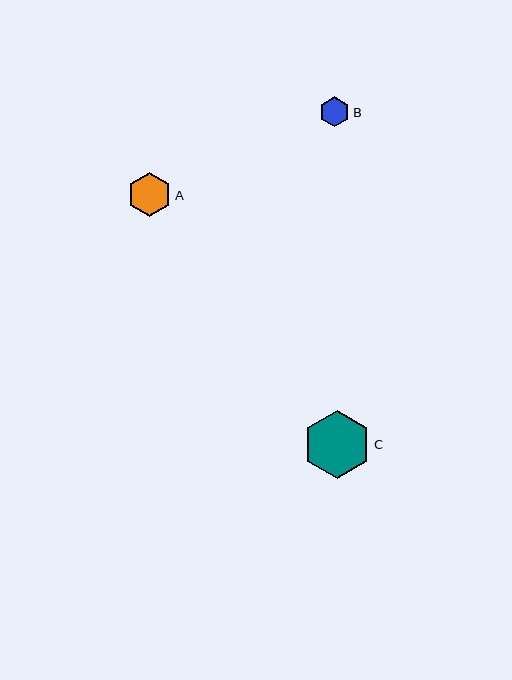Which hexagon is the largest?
Hexagon C is the largest with a size of approximately 68 pixels.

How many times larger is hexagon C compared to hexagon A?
Hexagon C is approximately 1.5 times the size of hexagon A.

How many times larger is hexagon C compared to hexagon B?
Hexagon C is approximately 2.3 times the size of hexagon B.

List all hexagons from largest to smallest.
From largest to smallest: C, A, B.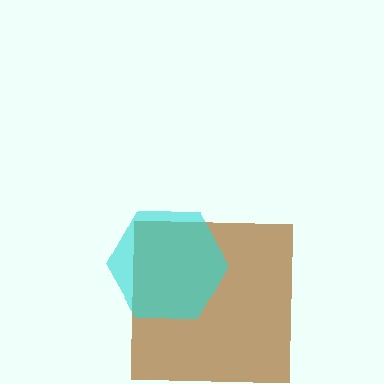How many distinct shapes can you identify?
There are 2 distinct shapes: a brown square, a cyan hexagon.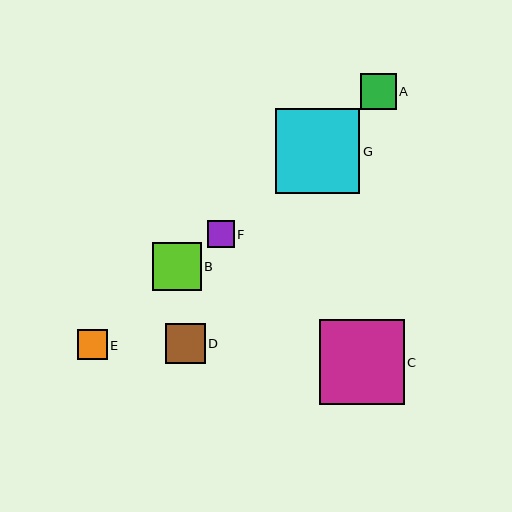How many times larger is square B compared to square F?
Square B is approximately 1.8 times the size of square F.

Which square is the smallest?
Square F is the smallest with a size of approximately 27 pixels.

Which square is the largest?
Square G is the largest with a size of approximately 85 pixels.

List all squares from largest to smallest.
From largest to smallest: G, C, B, D, A, E, F.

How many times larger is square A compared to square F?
Square A is approximately 1.3 times the size of square F.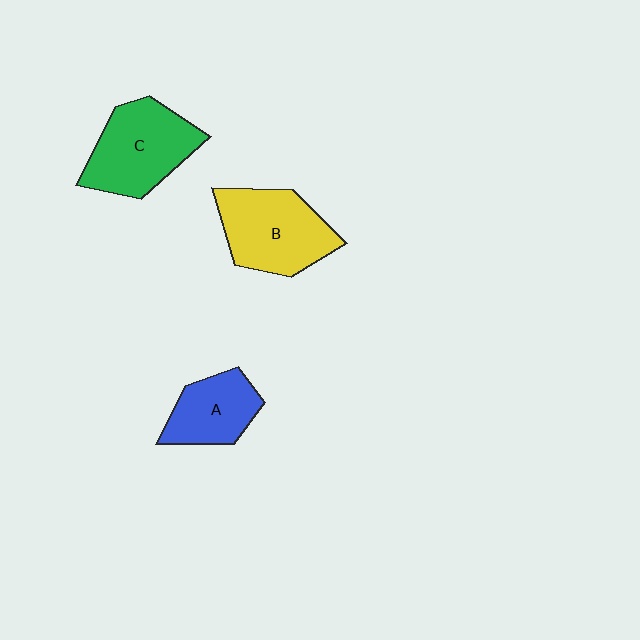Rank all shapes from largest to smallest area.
From largest to smallest: B (yellow), C (green), A (blue).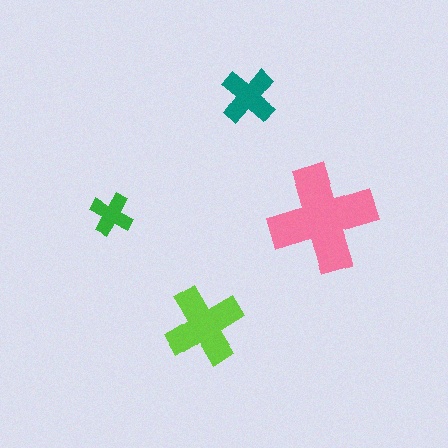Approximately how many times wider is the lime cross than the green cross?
About 2 times wider.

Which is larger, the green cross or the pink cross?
The pink one.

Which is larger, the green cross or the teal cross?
The teal one.